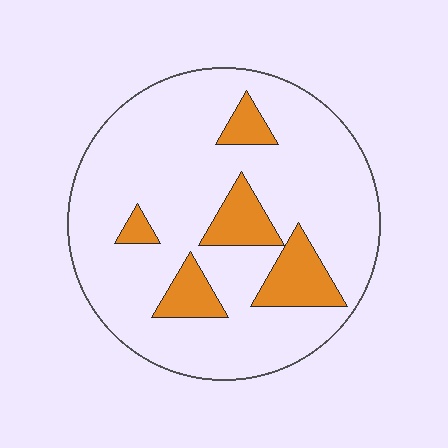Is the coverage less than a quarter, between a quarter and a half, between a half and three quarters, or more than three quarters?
Less than a quarter.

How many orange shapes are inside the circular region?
5.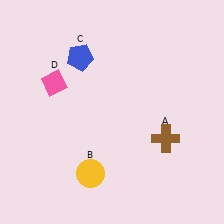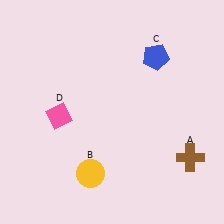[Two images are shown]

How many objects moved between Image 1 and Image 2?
3 objects moved between the two images.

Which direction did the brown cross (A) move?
The brown cross (A) moved right.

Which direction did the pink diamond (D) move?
The pink diamond (D) moved down.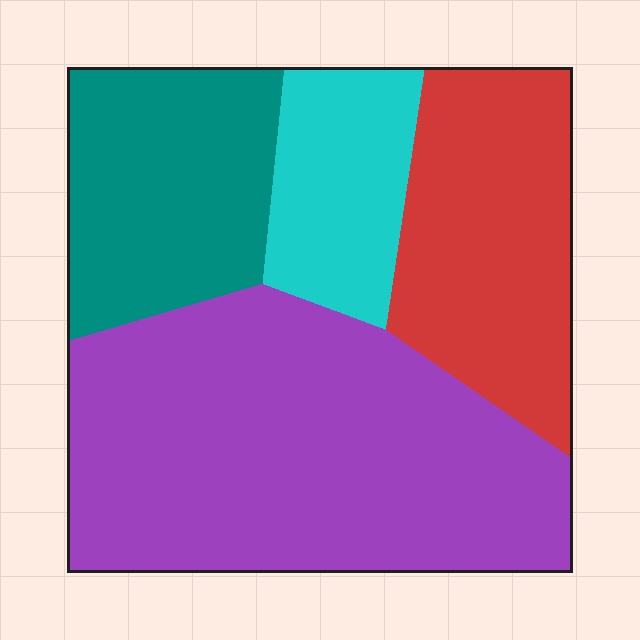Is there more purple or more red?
Purple.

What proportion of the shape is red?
Red takes up about one fifth (1/5) of the shape.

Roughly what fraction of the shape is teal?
Teal covers around 20% of the shape.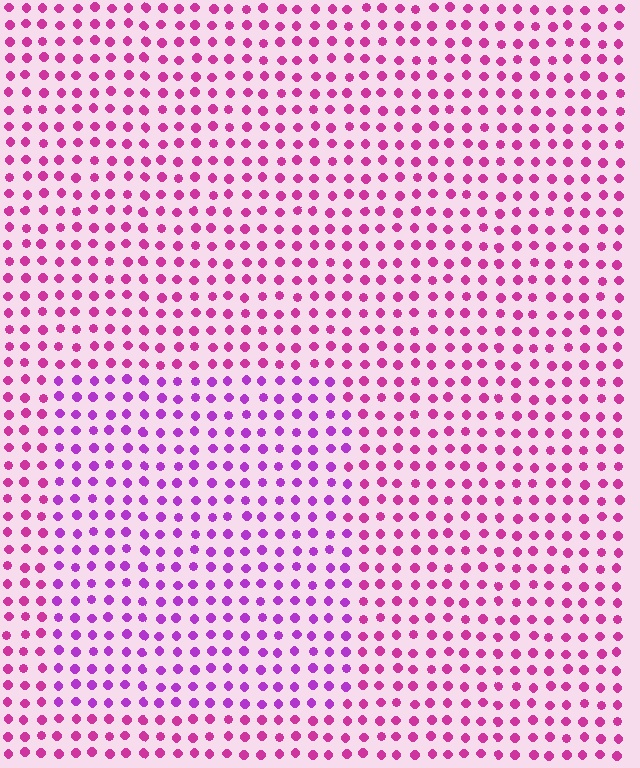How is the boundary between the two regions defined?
The boundary is defined purely by a slight shift in hue (about 30 degrees). Spacing, size, and orientation are identical on both sides.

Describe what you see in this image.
The image is filled with small magenta elements in a uniform arrangement. A rectangle-shaped region is visible where the elements are tinted to a slightly different hue, forming a subtle color boundary.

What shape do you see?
I see a rectangle.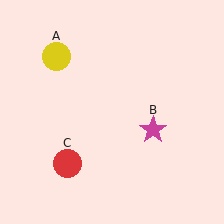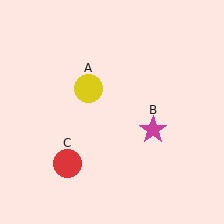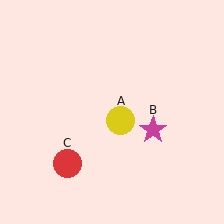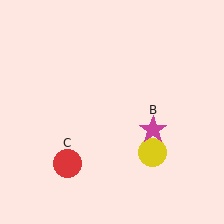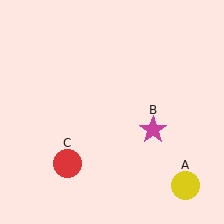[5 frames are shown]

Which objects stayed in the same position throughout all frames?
Magenta star (object B) and red circle (object C) remained stationary.